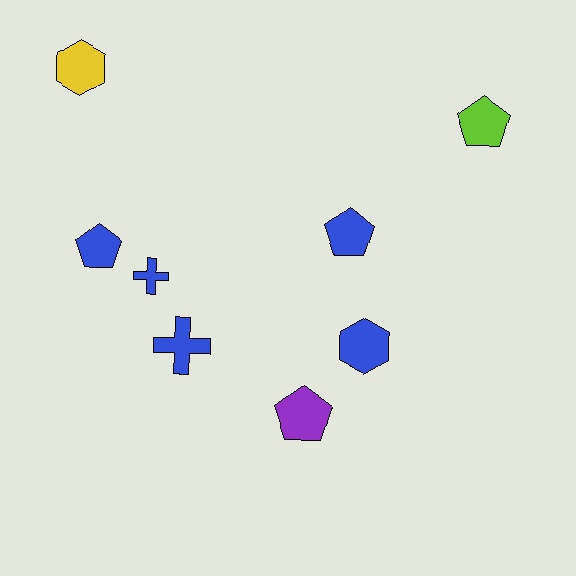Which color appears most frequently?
Blue, with 5 objects.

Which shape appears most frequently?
Pentagon, with 4 objects.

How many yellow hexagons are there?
There is 1 yellow hexagon.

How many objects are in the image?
There are 8 objects.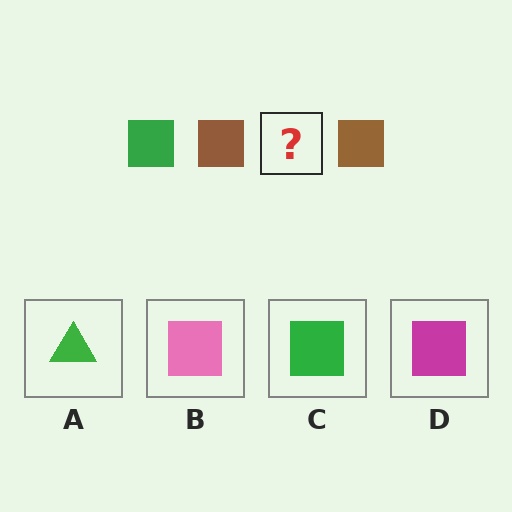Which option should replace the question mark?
Option C.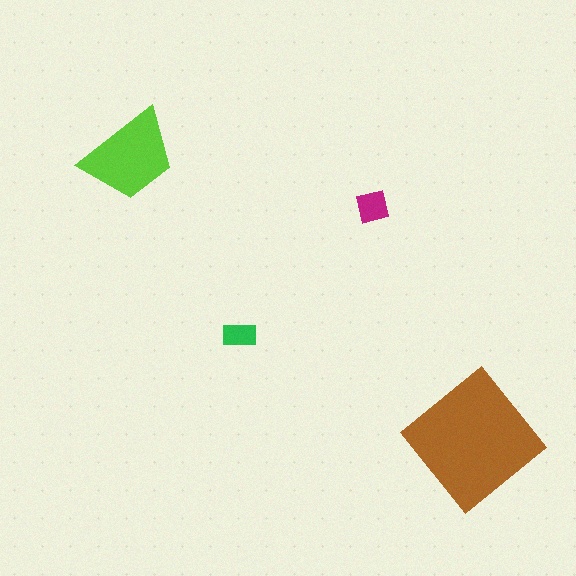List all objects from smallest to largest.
The green rectangle, the magenta square, the lime trapezoid, the brown diamond.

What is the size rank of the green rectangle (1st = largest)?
4th.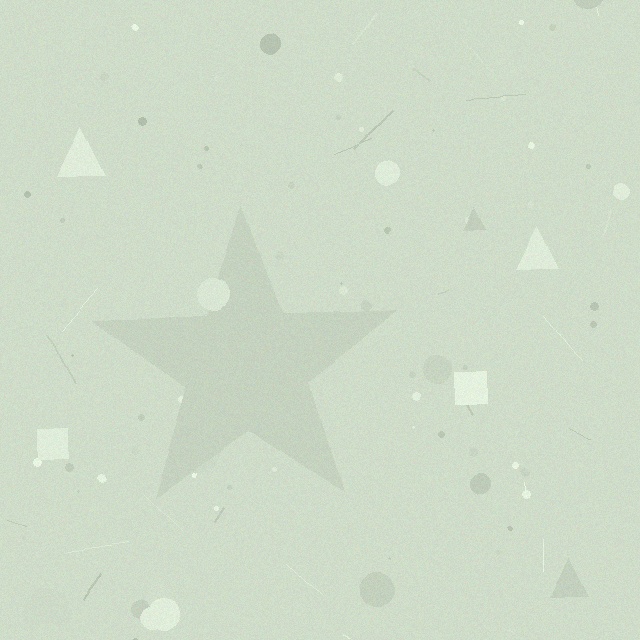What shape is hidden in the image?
A star is hidden in the image.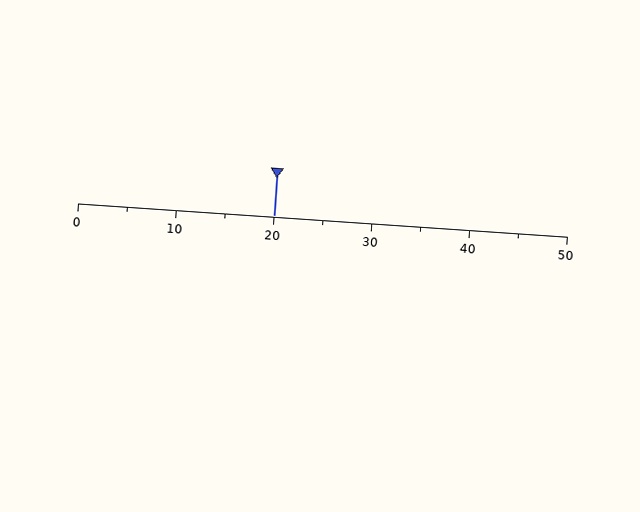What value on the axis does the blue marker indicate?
The marker indicates approximately 20.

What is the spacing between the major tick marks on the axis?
The major ticks are spaced 10 apart.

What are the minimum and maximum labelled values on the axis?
The axis runs from 0 to 50.